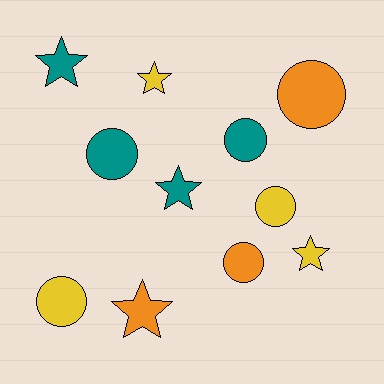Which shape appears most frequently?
Circle, with 6 objects.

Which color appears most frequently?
Teal, with 4 objects.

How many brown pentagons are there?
There are no brown pentagons.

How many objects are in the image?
There are 11 objects.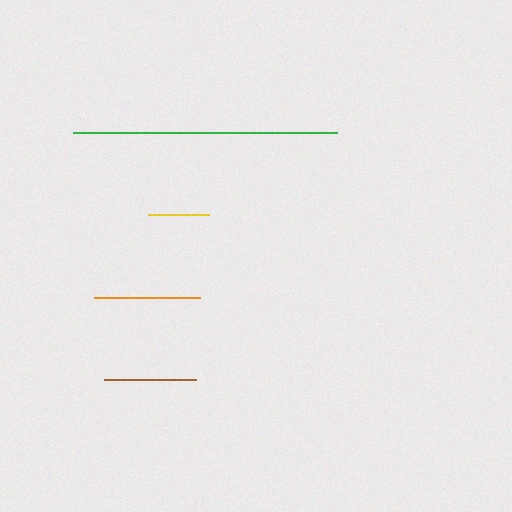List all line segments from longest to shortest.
From longest to shortest: green, orange, brown, yellow.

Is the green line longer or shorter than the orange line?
The green line is longer than the orange line.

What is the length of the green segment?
The green segment is approximately 264 pixels long.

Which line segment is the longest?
The green line is the longest at approximately 264 pixels.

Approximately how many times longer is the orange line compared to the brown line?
The orange line is approximately 1.1 times the length of the brown line.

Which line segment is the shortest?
The yellow line is the shortest at approximately 61 pixels.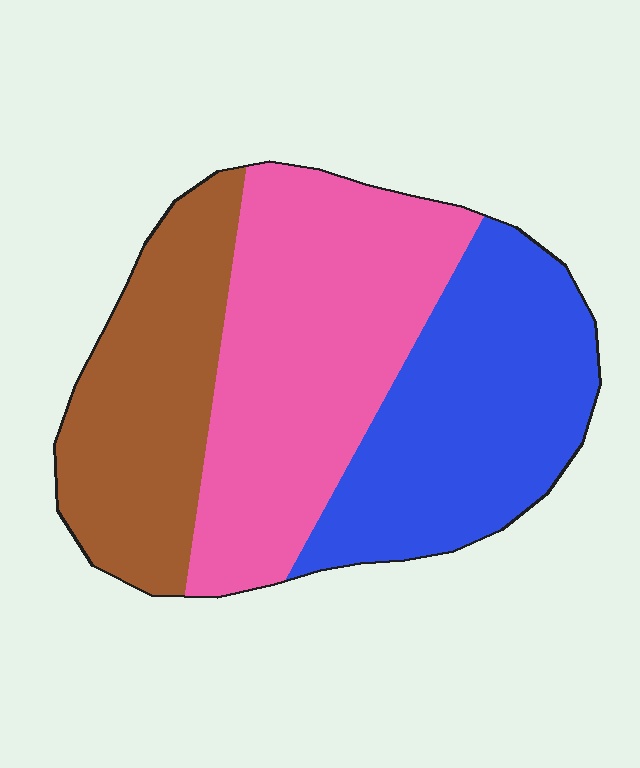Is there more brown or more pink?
Pink.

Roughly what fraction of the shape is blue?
Blue takes up about one third (1/3) of the shape.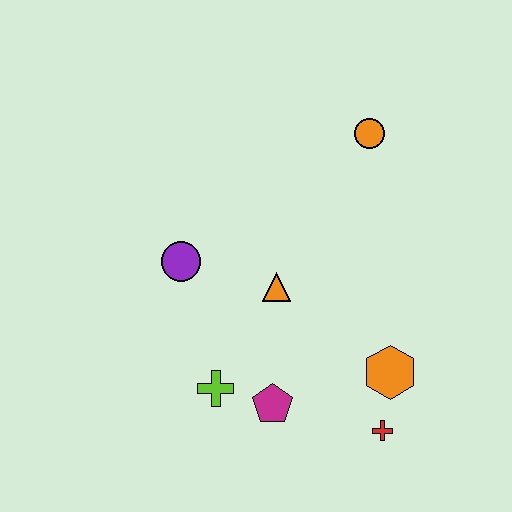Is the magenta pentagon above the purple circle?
No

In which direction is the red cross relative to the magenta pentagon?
The red cross is to the right of the magenta pentagon.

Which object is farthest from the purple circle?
The red cross is farthest from the purple circle.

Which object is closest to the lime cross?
The magenta pentagon is closest to the lime cross.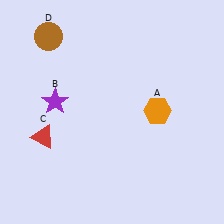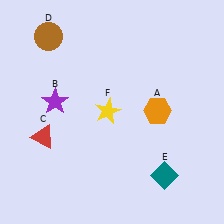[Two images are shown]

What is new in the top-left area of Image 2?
A yellow star (F) was added in the top-left area of Image 2.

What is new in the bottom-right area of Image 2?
A teal diamond (E) was added in the bottom-right area of Image 2.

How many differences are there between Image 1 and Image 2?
There are 2 differences between the two images.